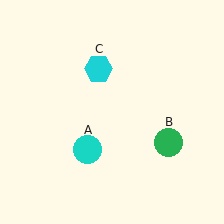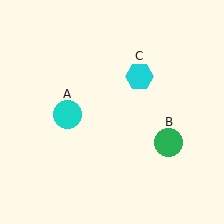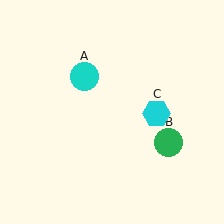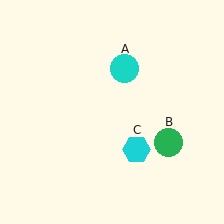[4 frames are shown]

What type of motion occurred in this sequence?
The cyan circle (object A), cyan hexagon (object C) rotated clockwise around the center of the scene.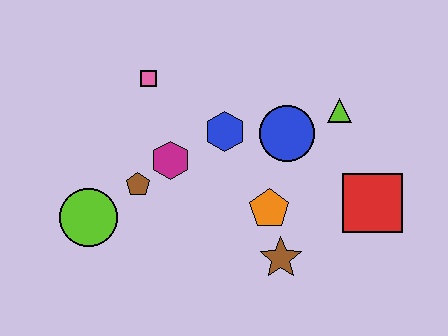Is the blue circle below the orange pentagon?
No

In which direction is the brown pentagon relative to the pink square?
The brown pentagon is below the pink square.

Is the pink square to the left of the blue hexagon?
Yes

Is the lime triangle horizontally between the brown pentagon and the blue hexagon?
No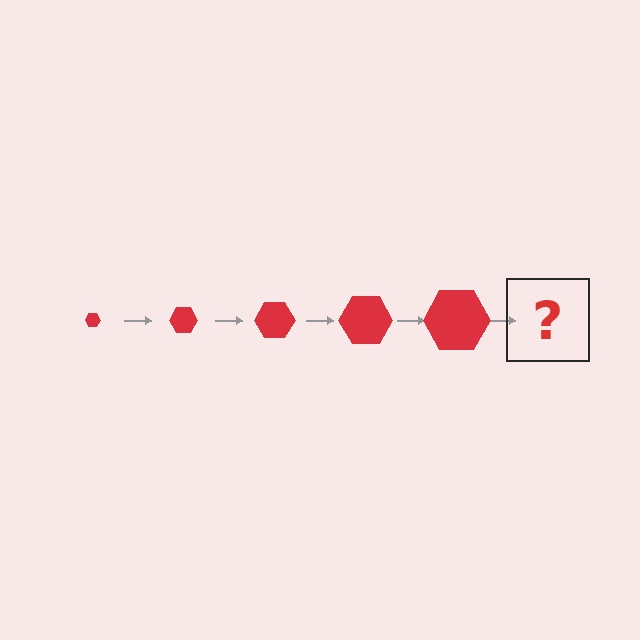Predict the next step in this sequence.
The next step is a red hexagon, larger than the previous one.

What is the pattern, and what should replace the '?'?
The pattern is that the hexagon gets progressively larger each step. The '?' should be a red hexagon, larger than the previous one.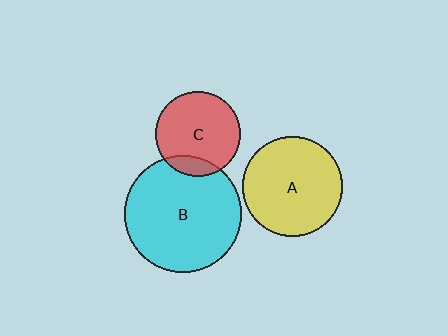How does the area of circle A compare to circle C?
Approximately 1.4 times.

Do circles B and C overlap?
Yes.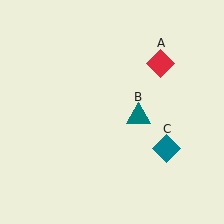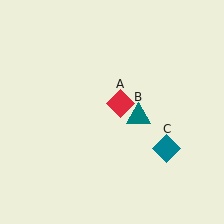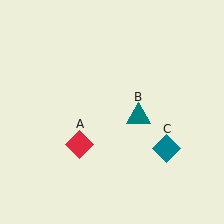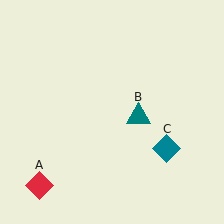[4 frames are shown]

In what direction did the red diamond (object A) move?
The red diamond (object A) moved down and to the left.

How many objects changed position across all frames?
1 object changed position: red diamond (object A).